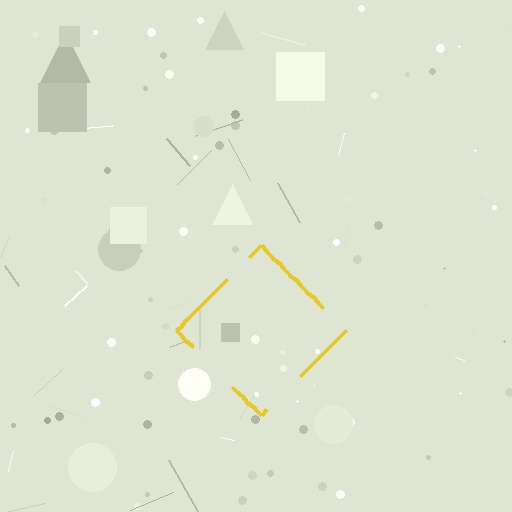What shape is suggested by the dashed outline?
The dashed outline suggests a diamond.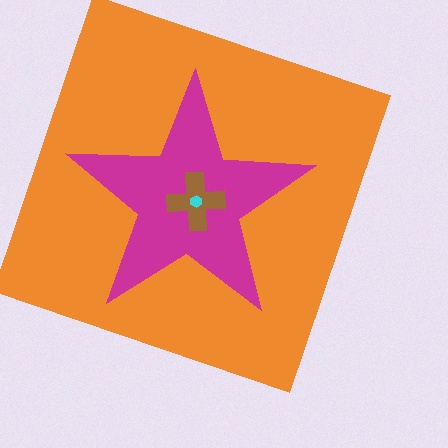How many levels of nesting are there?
4.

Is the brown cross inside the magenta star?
Yes.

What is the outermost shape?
The orange square.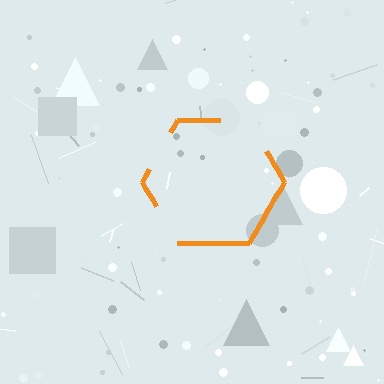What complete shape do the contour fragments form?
The contour fragments form a hexagon.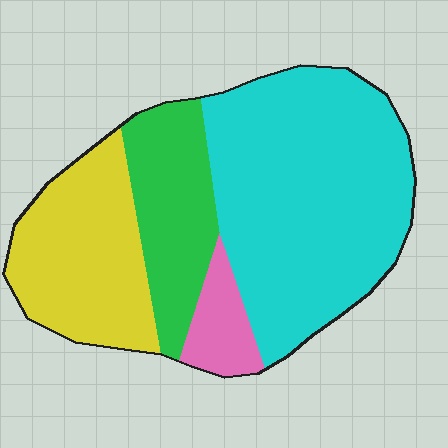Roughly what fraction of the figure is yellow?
Yellow covers 25% of the figure.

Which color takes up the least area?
Pink, at roughly 5%.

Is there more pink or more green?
Green.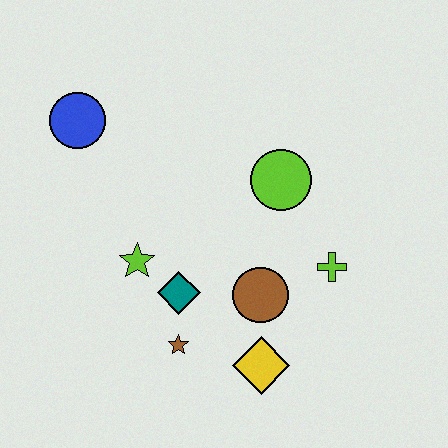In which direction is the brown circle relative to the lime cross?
The brown circle is to the left of the lime cross.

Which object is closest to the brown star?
The teal diamond is closest to the brown star.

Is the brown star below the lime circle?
Yes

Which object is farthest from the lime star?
The lime cross is farthest from the lime star.